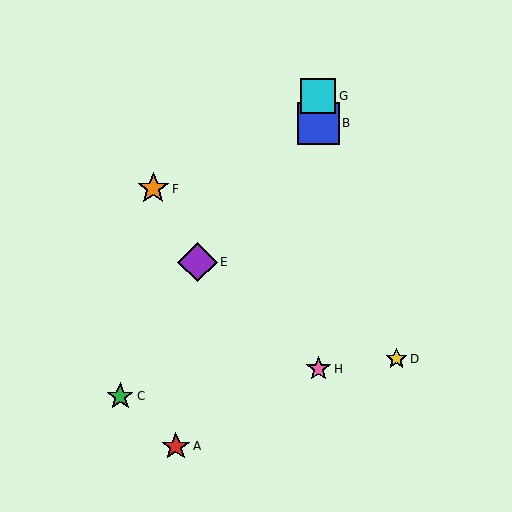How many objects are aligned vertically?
3 objects (B, G, H) are aligned vertically.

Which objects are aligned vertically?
Objects B, G, H are aligned vertically.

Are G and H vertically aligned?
Yes, both are at x≈318.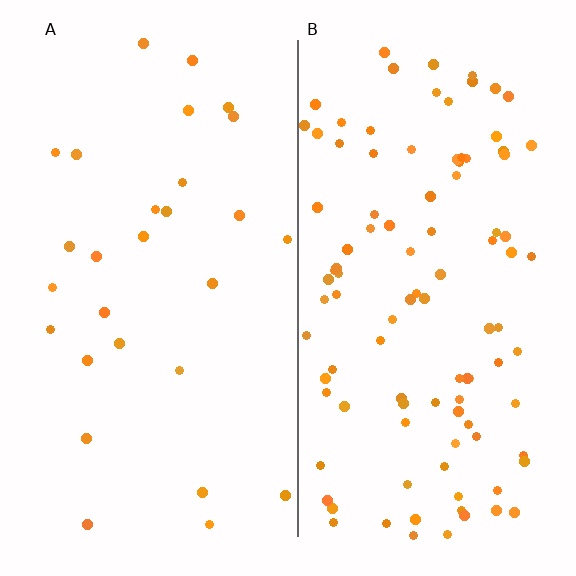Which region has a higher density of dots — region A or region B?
B (the right).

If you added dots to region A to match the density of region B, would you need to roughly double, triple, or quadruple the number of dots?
Approximately quadruple.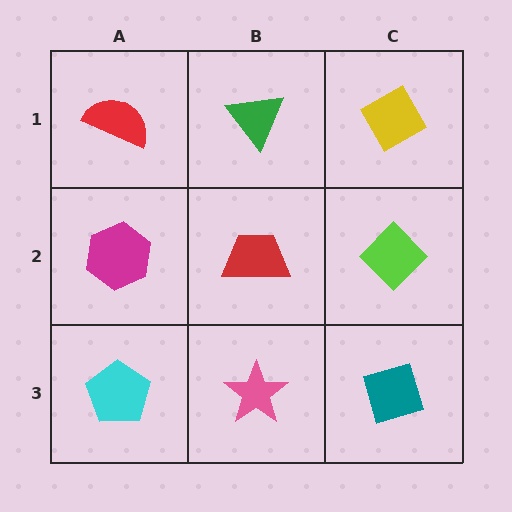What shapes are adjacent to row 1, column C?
A lime diamond (row 2, column C), a green triangle (row 1, column B).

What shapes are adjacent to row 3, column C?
A lime diamond (row 2, column C), a pink star (row 3, column B).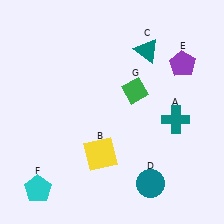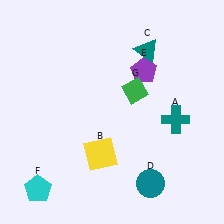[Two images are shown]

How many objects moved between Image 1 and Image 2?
1 object moved between the two images.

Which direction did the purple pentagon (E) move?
The purple pentagon (E) moved left.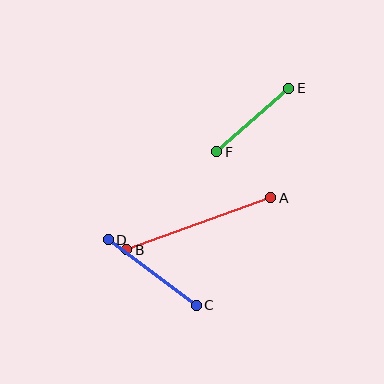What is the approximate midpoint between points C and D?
The midpoint is at approximately (152, 272) pixels.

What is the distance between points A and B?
The distance is approximately 153 pixels.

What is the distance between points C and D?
The distance is approximately 110 pixels.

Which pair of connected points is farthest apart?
Points A and B are farthest apart.